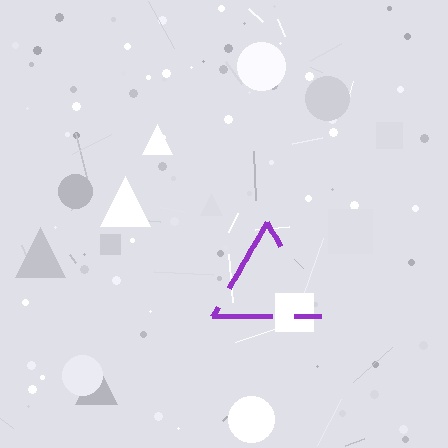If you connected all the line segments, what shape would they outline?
They would outline a triangle.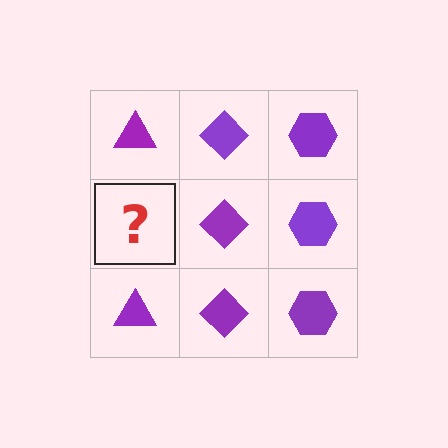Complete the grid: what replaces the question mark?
The question mark should be replaced with a purple triangle.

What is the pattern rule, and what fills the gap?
The rule is that each column has a consistent shape. The gap should be filled with a purple triangle.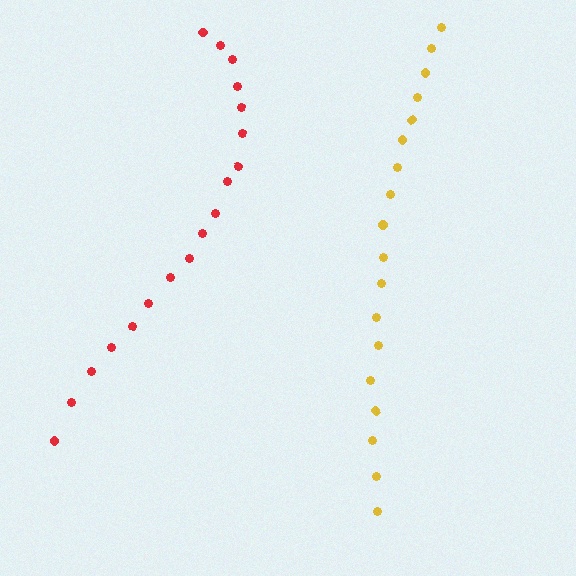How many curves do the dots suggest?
There are 2 distinct paths.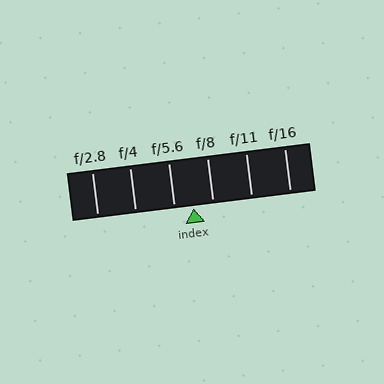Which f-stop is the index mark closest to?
The index mark is closest to f/5.6.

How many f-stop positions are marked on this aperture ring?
There are 6 f-stop positions marked.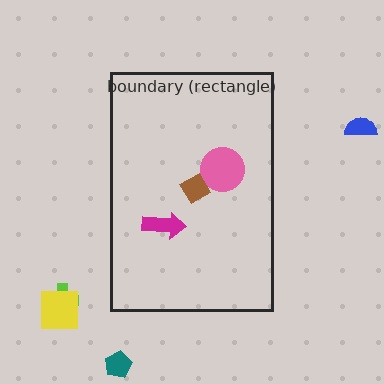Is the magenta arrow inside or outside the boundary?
Inside.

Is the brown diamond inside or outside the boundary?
Inside.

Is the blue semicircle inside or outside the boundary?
Outside.